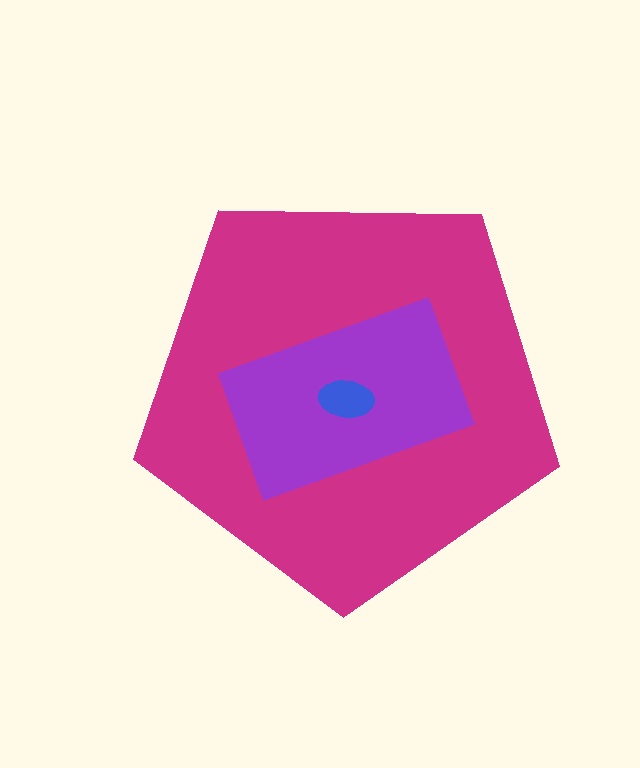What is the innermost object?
The blue ellipse.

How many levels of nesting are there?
3.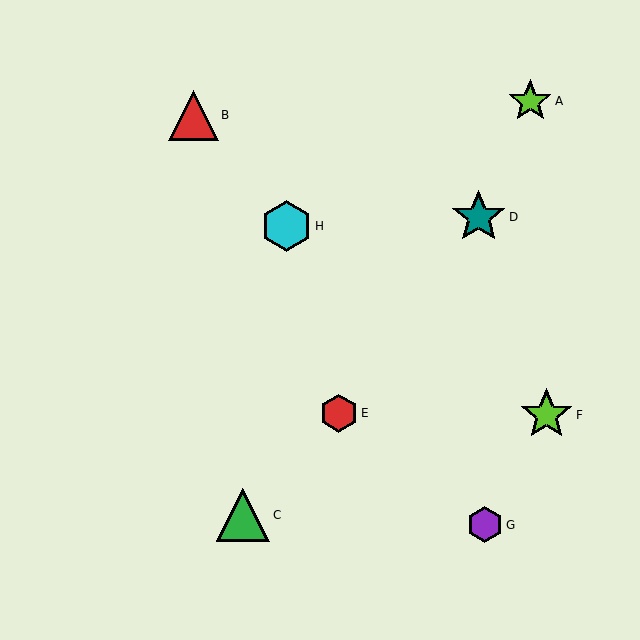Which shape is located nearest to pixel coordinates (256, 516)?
The green triangle (labeled C) at (243, 515) is nearest to that location.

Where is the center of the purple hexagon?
The center of the purple hexagon is at (485, 525).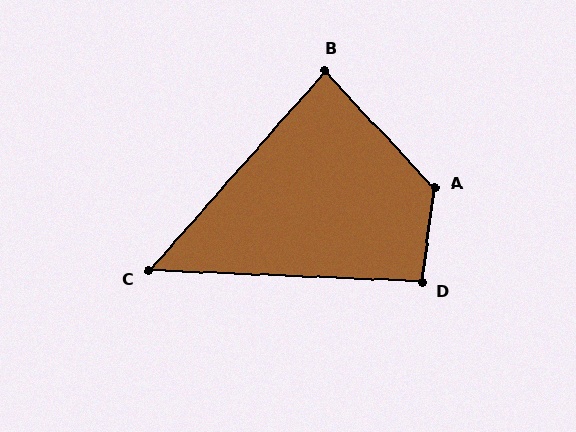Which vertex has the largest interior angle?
A, at approximately 129 degrees.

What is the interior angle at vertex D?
Approximately 95 degrees (obtuse).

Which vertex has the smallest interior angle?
C, at approximately 51 degrees.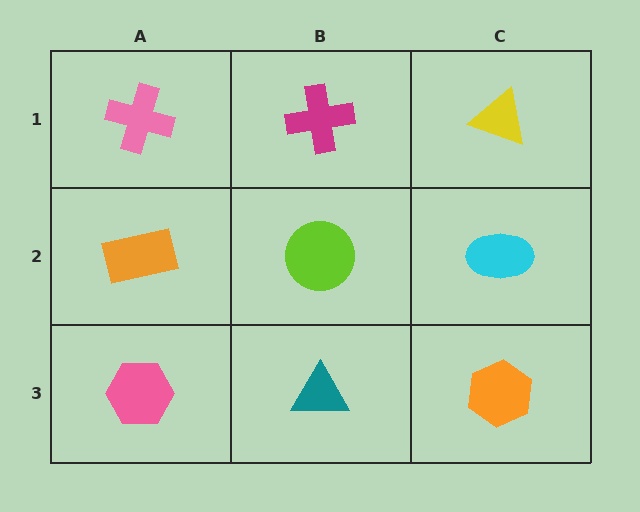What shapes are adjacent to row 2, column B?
A magenta cross (row 1, column B), a teal triangle (row 3, column B), an orange rectangle (row 2, column A), a cyan ellipse (row 2, column C).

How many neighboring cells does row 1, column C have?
2.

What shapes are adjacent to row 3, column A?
An orange rectangle (row 2, column A), a teal triangle (row 3, column B).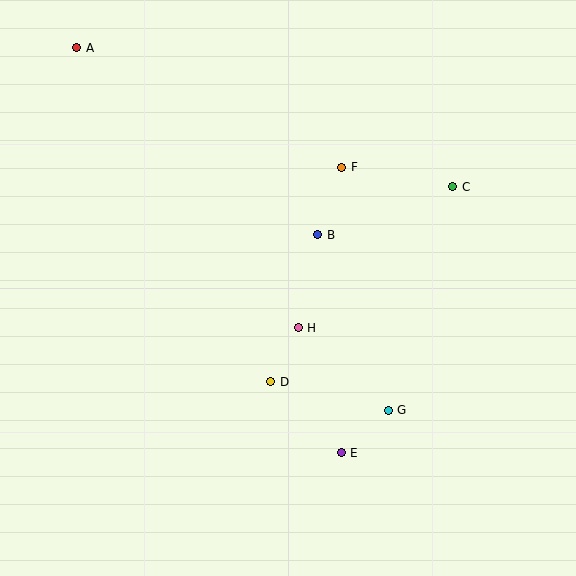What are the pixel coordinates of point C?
Point C is at (453, 187).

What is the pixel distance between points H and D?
The distance between H and D is 61 pixels.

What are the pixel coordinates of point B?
Point B is at (318, 235).